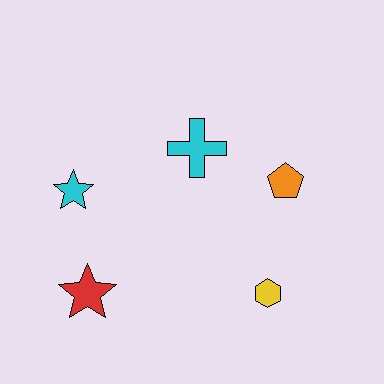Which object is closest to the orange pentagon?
The cyan cross is closest to the orange pentagon.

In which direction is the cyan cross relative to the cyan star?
The cyan cross is to the right of the cyan star.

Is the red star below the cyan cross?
Yes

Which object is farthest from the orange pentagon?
The red star is farthest from the orange pentagon.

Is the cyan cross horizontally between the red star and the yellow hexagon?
Yes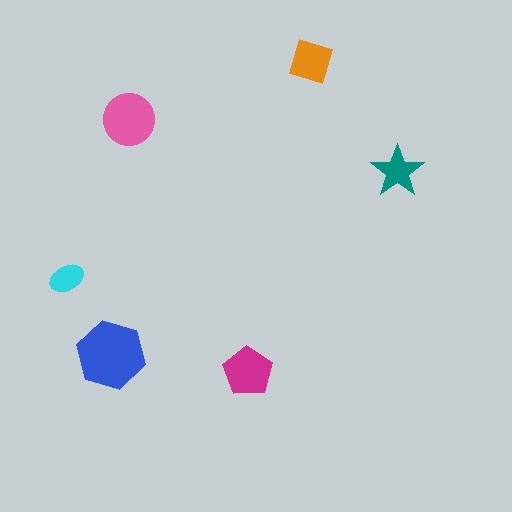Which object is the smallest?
The cyan ellipse.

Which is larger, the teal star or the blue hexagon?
The blue hexagon.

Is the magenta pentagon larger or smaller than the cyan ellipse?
Larger.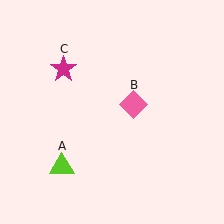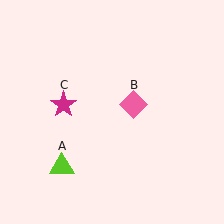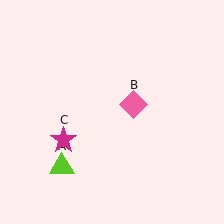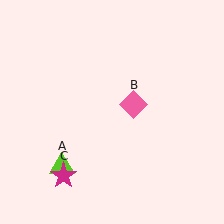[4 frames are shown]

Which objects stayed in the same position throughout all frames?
Lime triangle (object A) and pink diamond (object B) remained stationary.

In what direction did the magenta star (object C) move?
The magenta star (object C) moved down.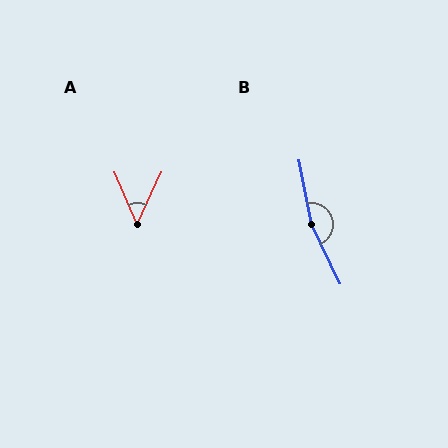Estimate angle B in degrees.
Approximately 165 degrees.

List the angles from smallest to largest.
A (48°), B (165°).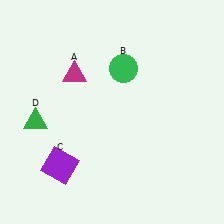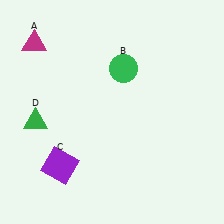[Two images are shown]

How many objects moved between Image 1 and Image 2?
1 object moved between the two images.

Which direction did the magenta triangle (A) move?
The magenta triangle (A) moved left.